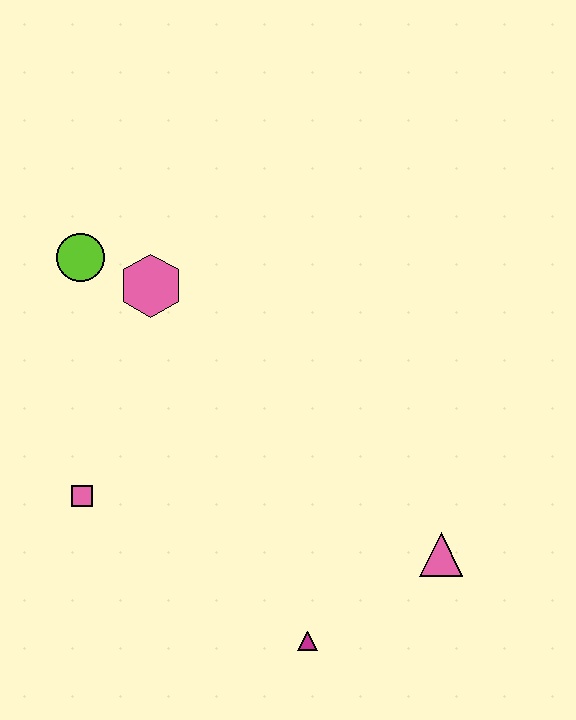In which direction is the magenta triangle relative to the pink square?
The magenta triangle is to the right of the pink square.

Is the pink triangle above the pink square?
No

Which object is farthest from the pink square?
The pink triangle is farthest from the pink square.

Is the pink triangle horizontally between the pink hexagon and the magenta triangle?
No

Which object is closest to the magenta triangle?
The pink triangle is closest to the magenta triangle.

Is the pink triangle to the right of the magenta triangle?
Yes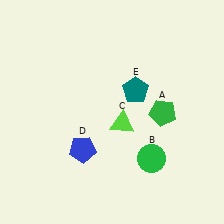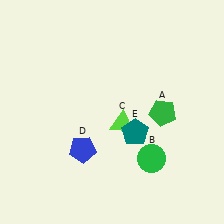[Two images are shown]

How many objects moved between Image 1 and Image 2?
1 object moved between the two images.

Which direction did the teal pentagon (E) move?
The teal pentagon (E) moved down.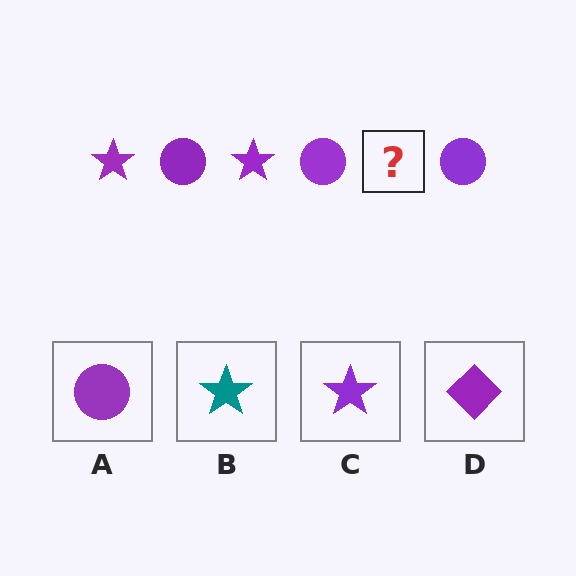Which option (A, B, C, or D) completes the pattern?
C.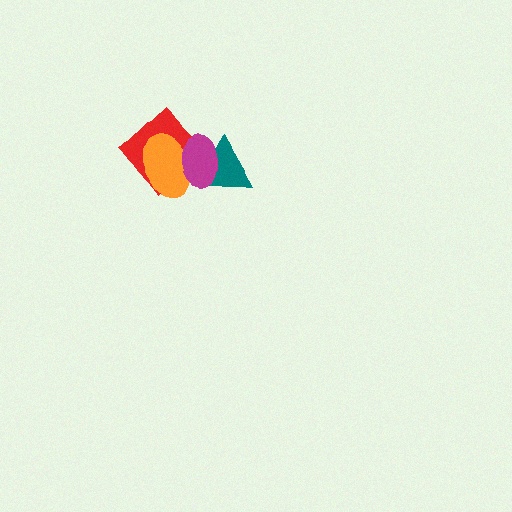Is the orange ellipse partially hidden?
Yes, it is partially covered by another shape.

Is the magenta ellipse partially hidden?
No, no other shape covers it.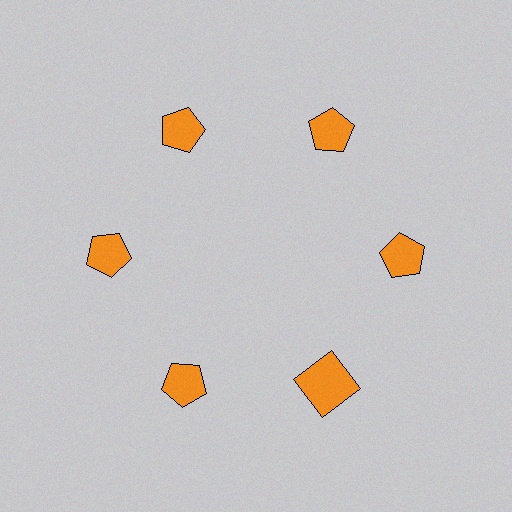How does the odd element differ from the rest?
It has a different shape: square instead of pentagon.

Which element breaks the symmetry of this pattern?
The orange square at roughly the 5 o'clock position breaks the symmetry. All other shapes are orange pentagons.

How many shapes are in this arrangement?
There are 6 shapes arranged in a ring pattern.